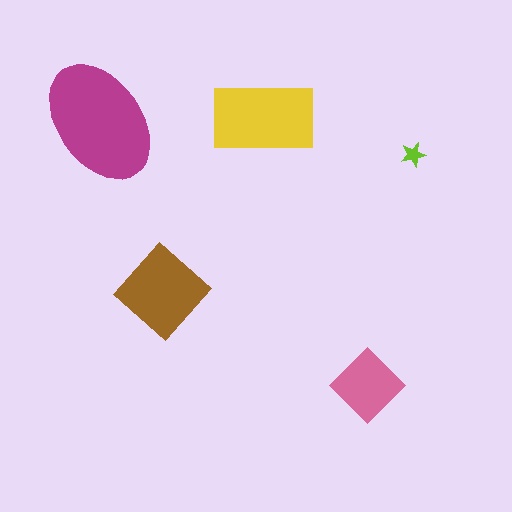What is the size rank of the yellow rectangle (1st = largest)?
2nd.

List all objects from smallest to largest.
The lime star, the pink diamond, the brown diamond, the yellow rectangle, the magenta ellipse.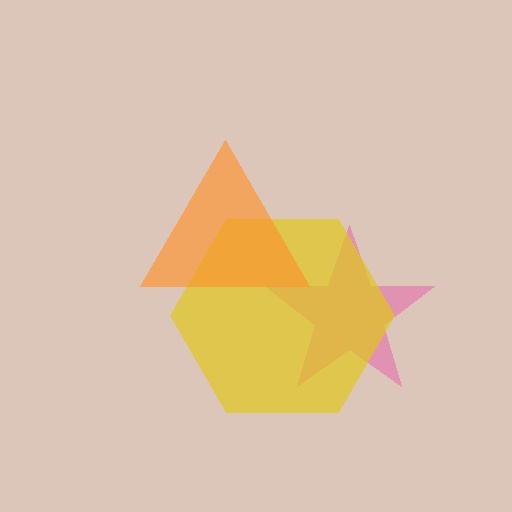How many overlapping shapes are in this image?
There are 3 overlapping shapes in the image.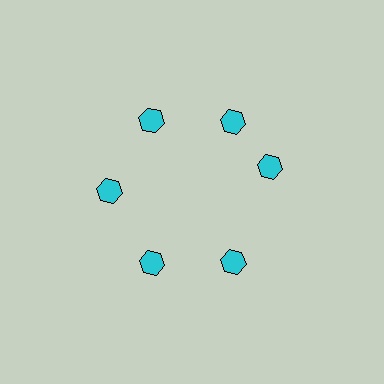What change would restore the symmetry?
The symmetry would be restored by rotating it back into even spacing with its neighbors so that all 6 hexagons sit at equal angles and equal distance from the center.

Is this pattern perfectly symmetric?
No. The 6 cyan hexagons are arranged in a ring, but one element near the 3 o'clock position is rotated out of alignment along the ring, breaking the 6-fold rotational symmetry.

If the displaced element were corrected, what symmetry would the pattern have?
It would have 6-fold rotational symmetry — the pattern would map onto itself every 60 degrees.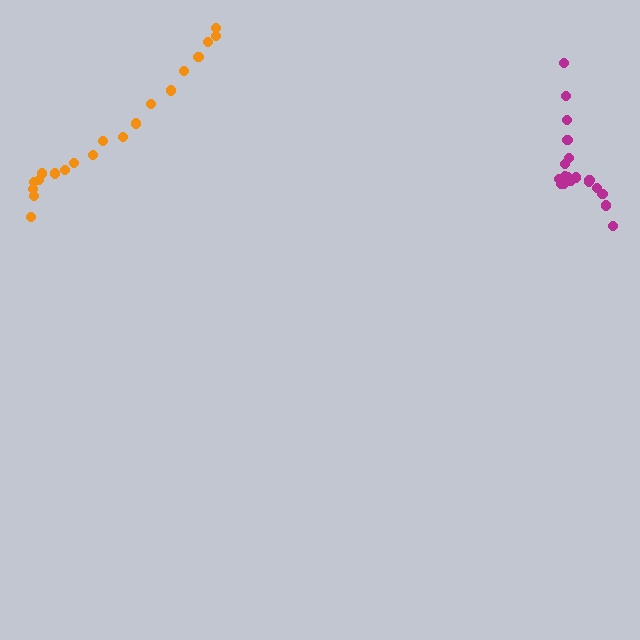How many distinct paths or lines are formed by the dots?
There are 2 distinct paths.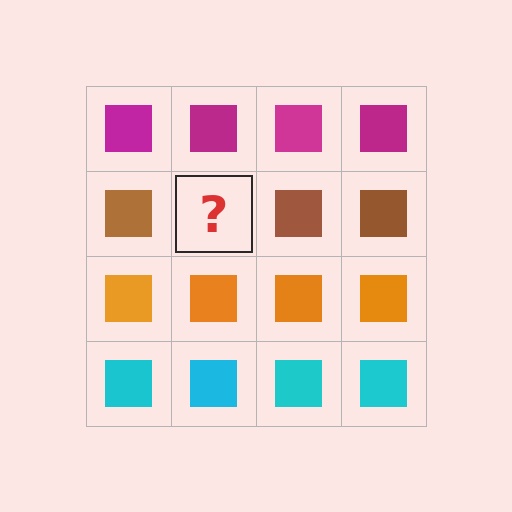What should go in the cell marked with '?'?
The missing cell should contain a brown square.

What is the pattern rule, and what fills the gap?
The rule is that each row has a consistent color. The gap should be filled with a brown square.